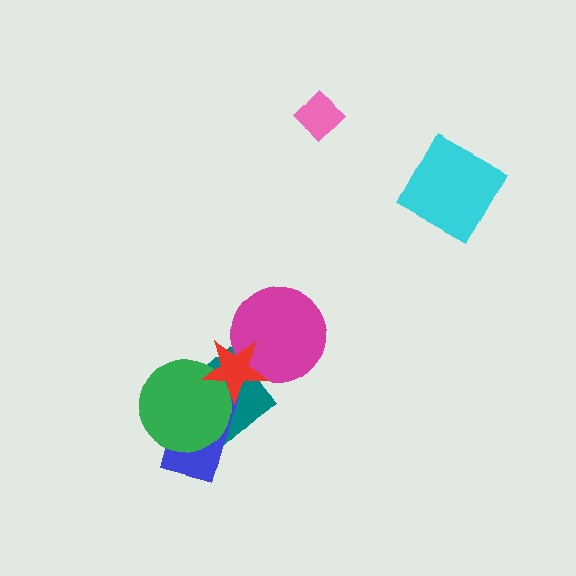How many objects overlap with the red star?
4 objects overlap with the red star.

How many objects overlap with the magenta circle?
1 object overlaps with the magenta circle.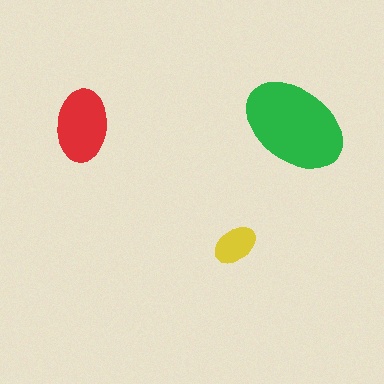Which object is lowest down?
The yellow ellipse is bottommost.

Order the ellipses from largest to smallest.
the green one, the red one, the yellow one.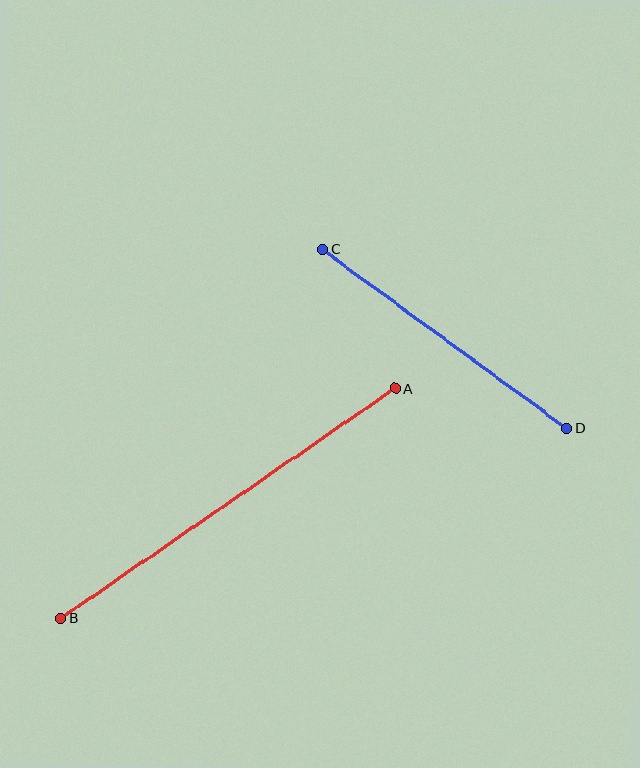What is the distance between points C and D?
The distance is approximately 303 pixels.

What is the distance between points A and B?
The distance is approximately 405 pixels.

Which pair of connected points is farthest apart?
Points A and B are farthest apart.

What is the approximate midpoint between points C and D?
The midpoint is at approximately (445, 339) pixels.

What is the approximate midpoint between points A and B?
The midpoint is at approximately (228, 503) pixels.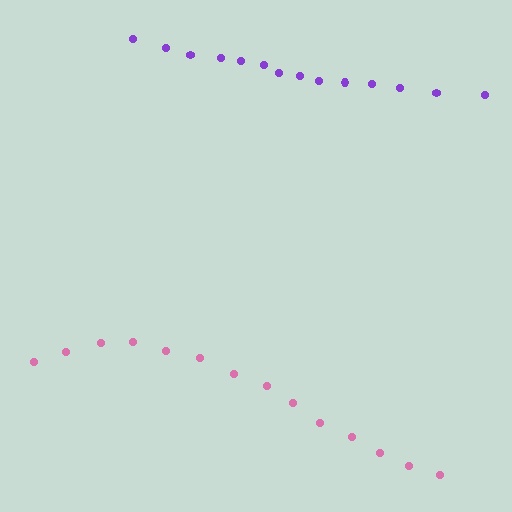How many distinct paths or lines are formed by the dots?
There are 2 distinct paths.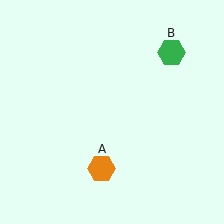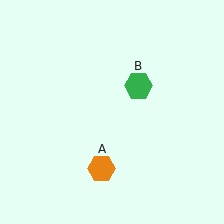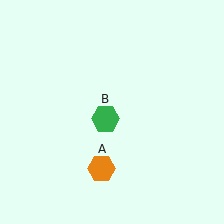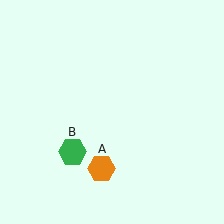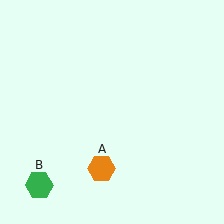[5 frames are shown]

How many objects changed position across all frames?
1 object changed position: green hexagon (object B).